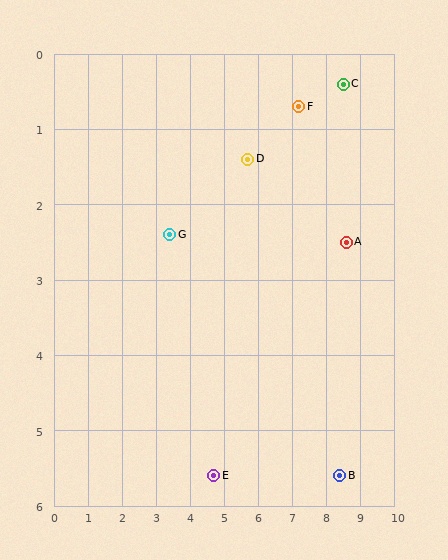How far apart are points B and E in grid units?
Points B and E are about 3.7 grid units apart.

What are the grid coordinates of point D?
Point D is at approximately (5.7, 1.4).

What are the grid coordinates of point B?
Point B is at approximately (8.4, 5.6).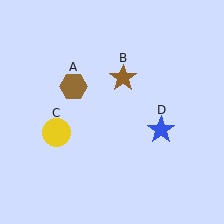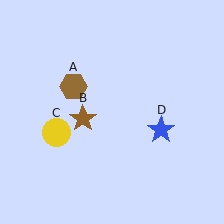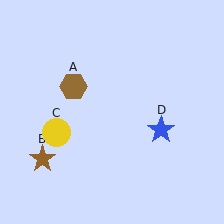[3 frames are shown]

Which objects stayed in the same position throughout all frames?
Brown hexagon (object A) and yellow circle (object C) and blue star (object D) remained stationary.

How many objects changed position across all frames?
1 object changed position: brown star (object B).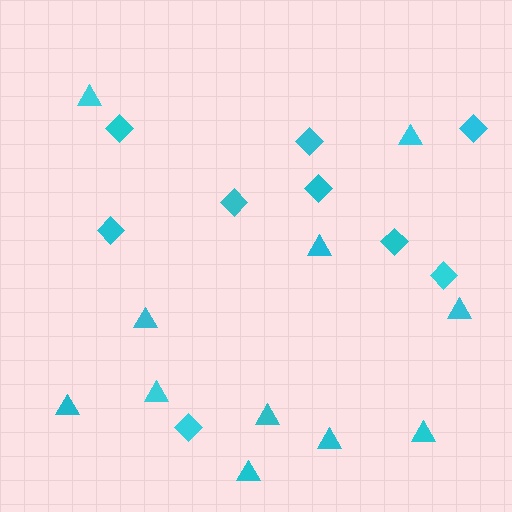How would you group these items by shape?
There are 2 groups: one group of diamonds (9) and one group of triangles (11).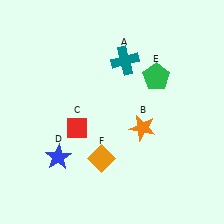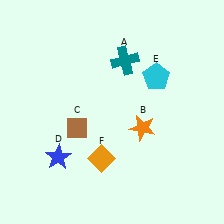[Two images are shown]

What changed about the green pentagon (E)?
In Image 1, E is green. In Image 2, it changed to cyan.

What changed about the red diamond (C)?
In Image 1, C is red. In Image 2, it changed to brown.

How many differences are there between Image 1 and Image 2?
There are 2 differences between the two images.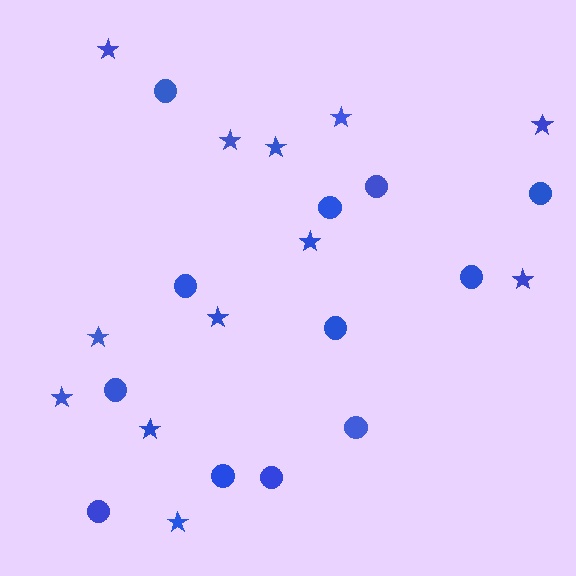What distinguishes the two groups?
There are 2 groups: one group of stars (12) and one group of circles (12).